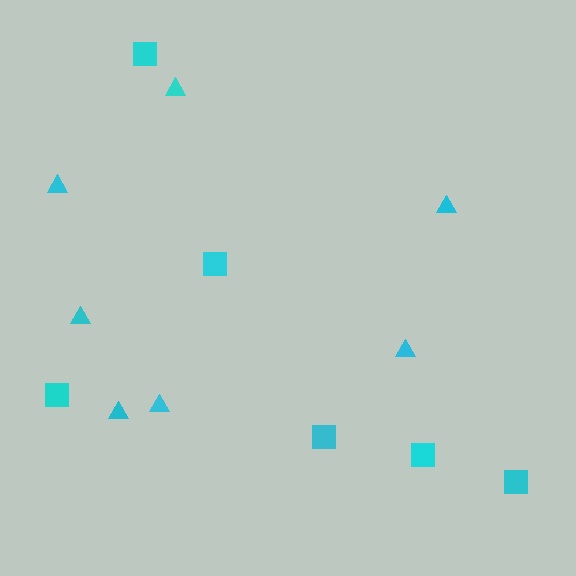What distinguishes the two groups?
There are 2 groups: one group of squares (6) and one group of triangles (7).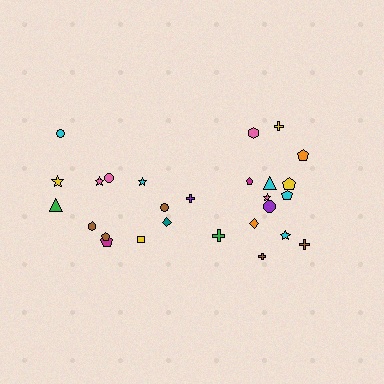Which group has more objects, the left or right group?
The right group.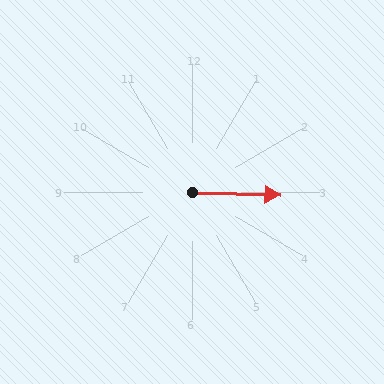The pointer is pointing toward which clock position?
Roughly 3 o'clock.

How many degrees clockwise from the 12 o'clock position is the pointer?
Approximately 92 degrees.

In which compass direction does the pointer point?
East.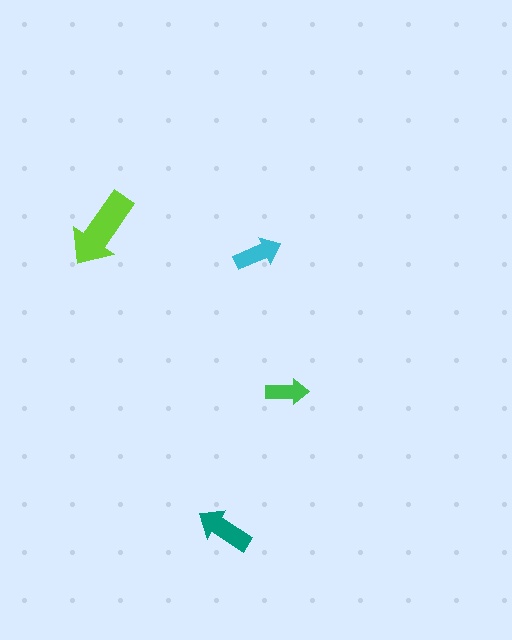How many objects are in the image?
There are 4 objects in the image.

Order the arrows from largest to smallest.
the lime one, the teal one, the cyan one, the green one.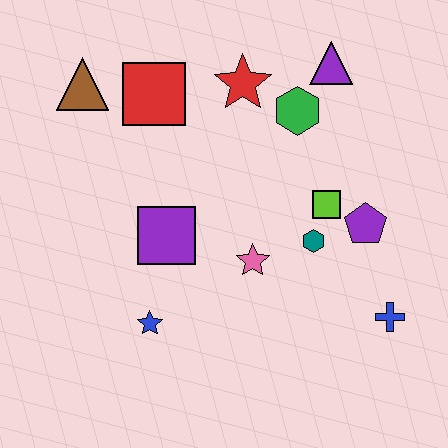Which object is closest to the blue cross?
The purple pentagon is closest to the blue cross.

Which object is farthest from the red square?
The blue cross is farthest from the red square.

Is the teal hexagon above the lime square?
No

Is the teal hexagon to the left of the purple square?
No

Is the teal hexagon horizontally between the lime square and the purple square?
Yes